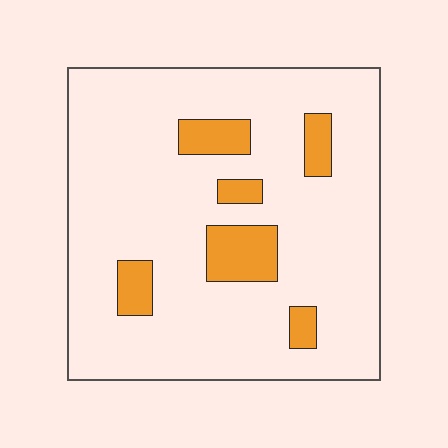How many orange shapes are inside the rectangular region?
6.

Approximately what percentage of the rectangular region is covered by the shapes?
Approximately 15%.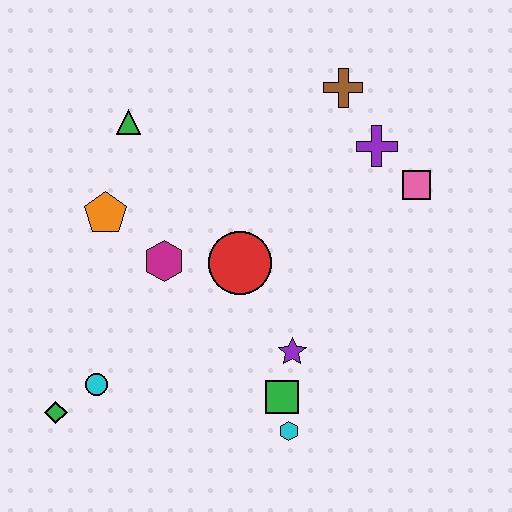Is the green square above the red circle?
No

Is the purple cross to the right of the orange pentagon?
Yes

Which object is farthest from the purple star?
The green triangle is farthest from the purple star.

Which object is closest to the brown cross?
The purple cross is closest to the brown cross.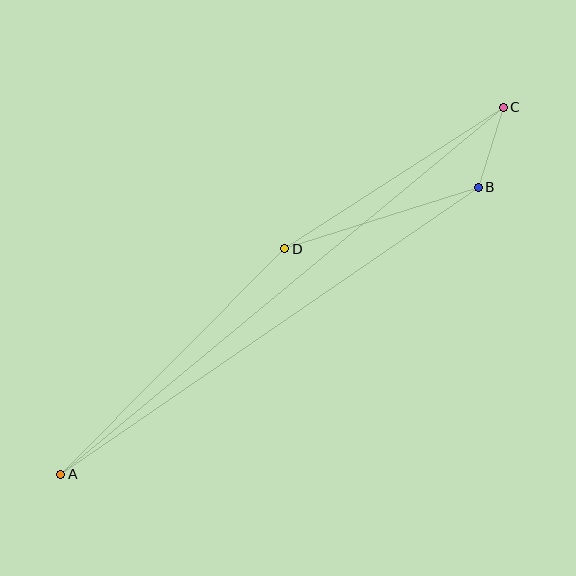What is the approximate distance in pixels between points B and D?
The distance between B and D is approximately 203 pixels.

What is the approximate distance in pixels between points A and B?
The distance between A and B is approximately 507 pixels.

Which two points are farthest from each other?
Points A and C are farthest from each other.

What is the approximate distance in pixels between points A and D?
The distance between A and D is approximately 318 pixels.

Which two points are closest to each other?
Points B and C are closest to each other.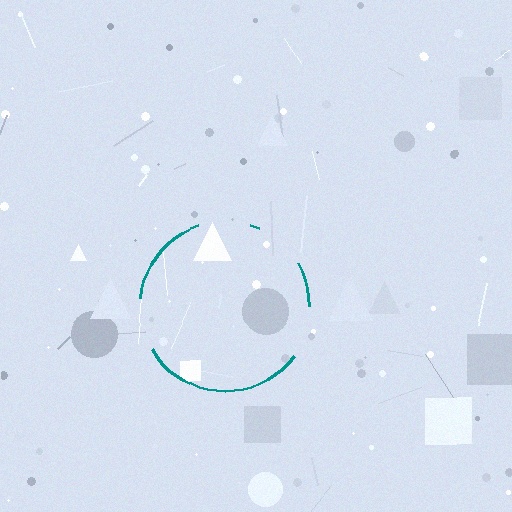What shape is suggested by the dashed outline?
The dashed outline suggests a circle.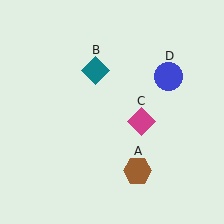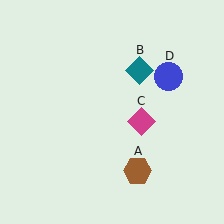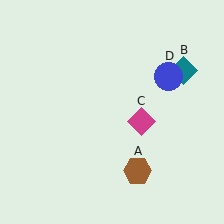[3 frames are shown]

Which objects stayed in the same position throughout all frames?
Brown hexagon (object A) and magenta diamond (object C) and blue circle (object D) remained stationary.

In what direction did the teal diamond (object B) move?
The teal diamond (object B) moved right.